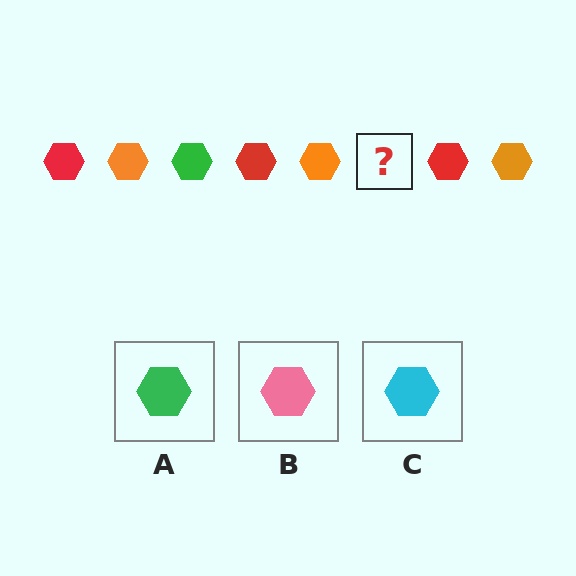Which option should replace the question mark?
Option A.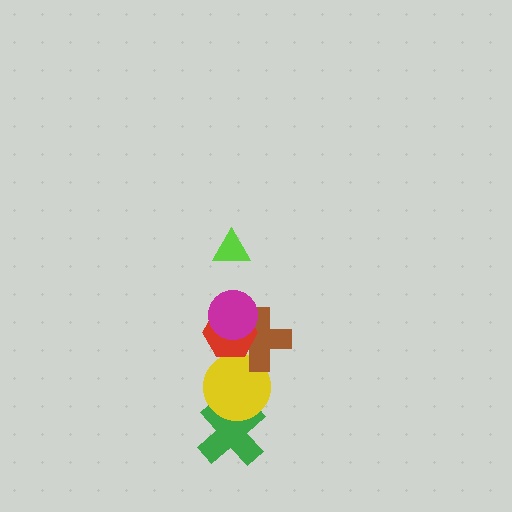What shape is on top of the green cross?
The yellow circle is on top of the green cross.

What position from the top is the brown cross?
The brown cross is 4th from the top.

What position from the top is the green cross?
The green cross is 6th from the top.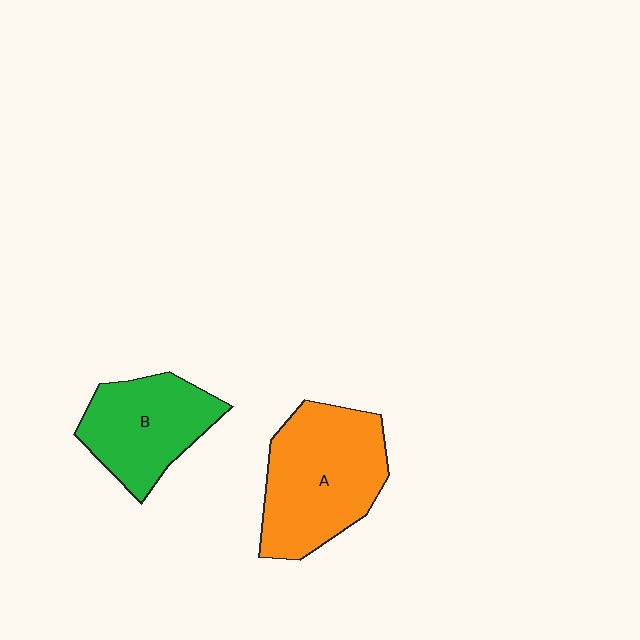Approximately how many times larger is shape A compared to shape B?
Approximately 1.3 times.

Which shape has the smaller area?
Shape B (green).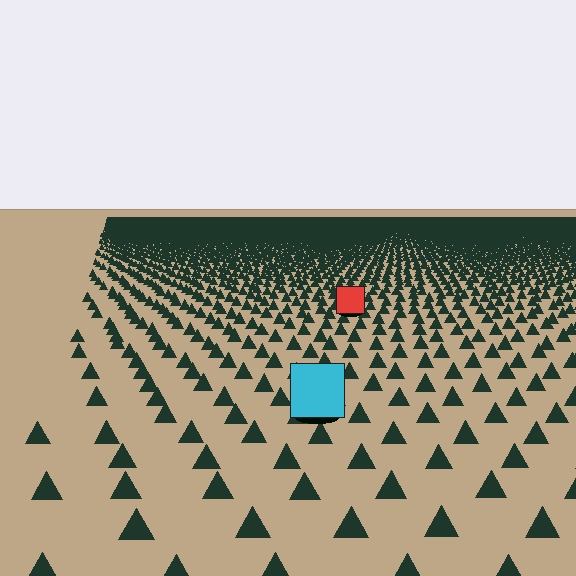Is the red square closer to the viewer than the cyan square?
No. The cyan square is closer — you can tell from the texture gradient: the ground texture is coarser near it.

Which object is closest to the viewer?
The cyan square is closest. The texture marks near it are larger and more spread out.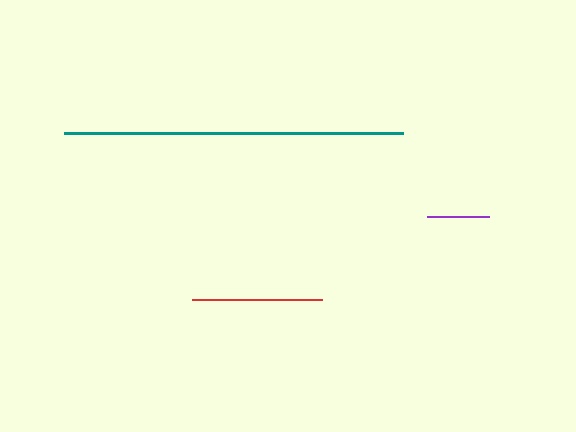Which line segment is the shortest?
The purple line is the shortest at approximately 61 pixels.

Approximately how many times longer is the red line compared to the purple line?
The red line is approximately 2.1 times the length of the purple line.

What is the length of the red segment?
The red segment is approximately 130 pixels long.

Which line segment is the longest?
The teal line is the longest at approximately 339 pixels.